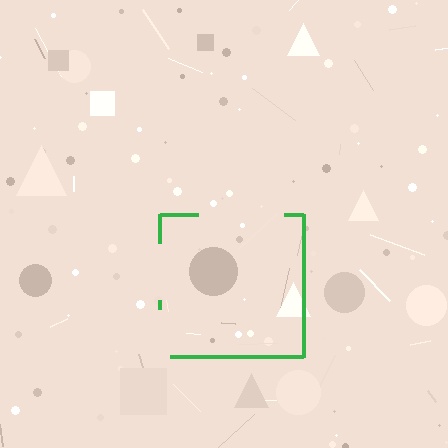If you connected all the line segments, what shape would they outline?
They would outline a square.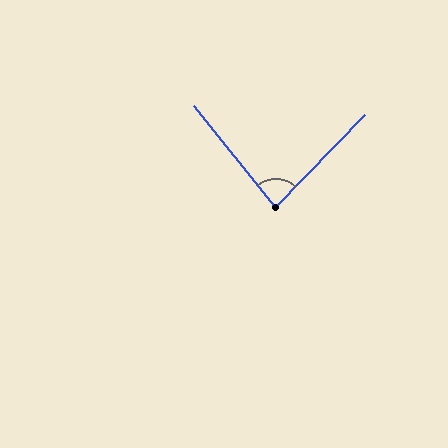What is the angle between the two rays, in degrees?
Approximately 82 degrees.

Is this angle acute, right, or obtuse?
It is acute.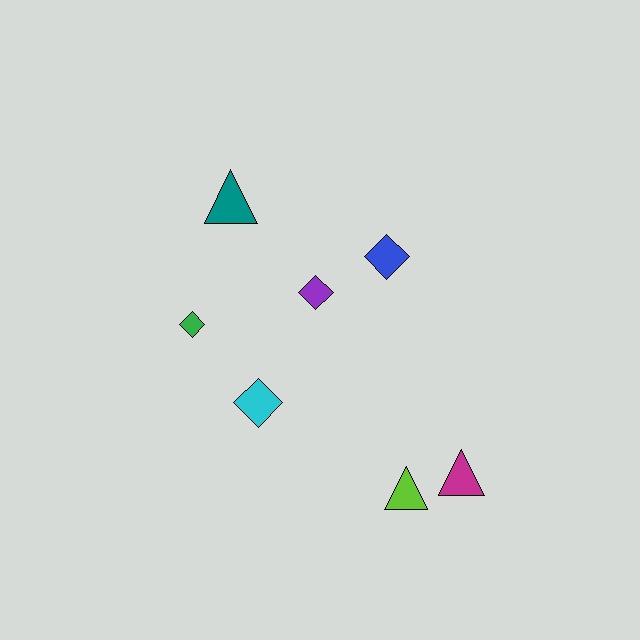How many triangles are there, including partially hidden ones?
There are 3 triangles.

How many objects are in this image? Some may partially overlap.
There are 7 objects.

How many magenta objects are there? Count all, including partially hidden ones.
There is 1 magenta object.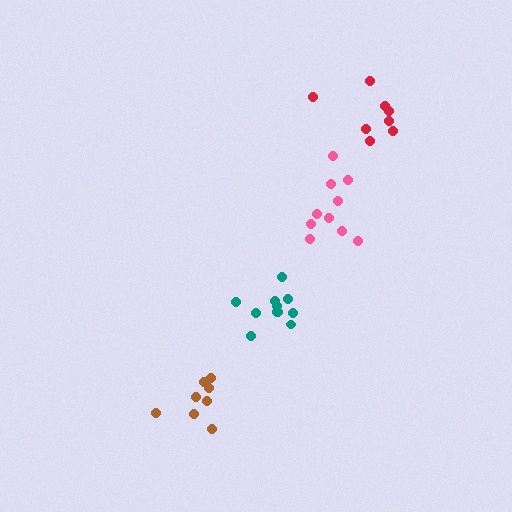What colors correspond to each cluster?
The clusters are colored: teal, pink, red, brown.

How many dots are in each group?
Group 1: 11 dots, Group 2: 10 dots, Group 3: 8 dots, Group 4: 8 dots (37 total).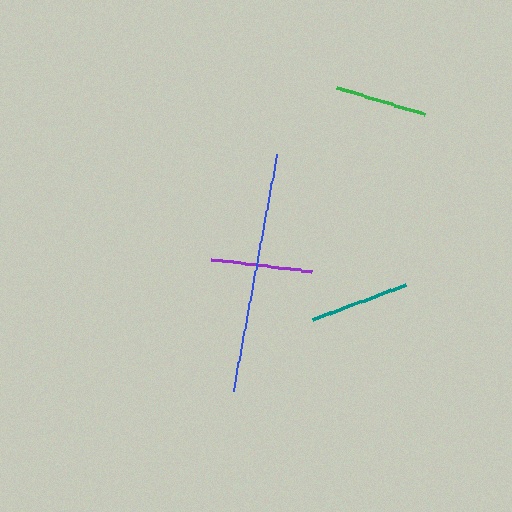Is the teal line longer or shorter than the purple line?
The purple line is longer than the teal line.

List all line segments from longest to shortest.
From longest to shortest: blue, purple, teal, green.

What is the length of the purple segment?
The purple segment is approximately 102 pixels long.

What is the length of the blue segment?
The blue segment is approximately 241 pixels long.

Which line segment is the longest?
The blue line is the longest at approximately 241 pixels.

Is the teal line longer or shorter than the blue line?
The blue line is longer than the teal line.